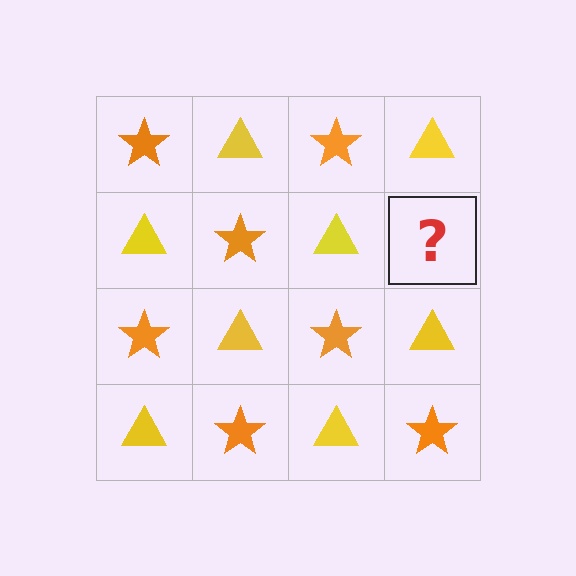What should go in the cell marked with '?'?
The missing cell should contain an orange star.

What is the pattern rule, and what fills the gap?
The rule is that it alternates orange star and yellow triangle in a checkerboard pattern. The gap should be filled with an orange star.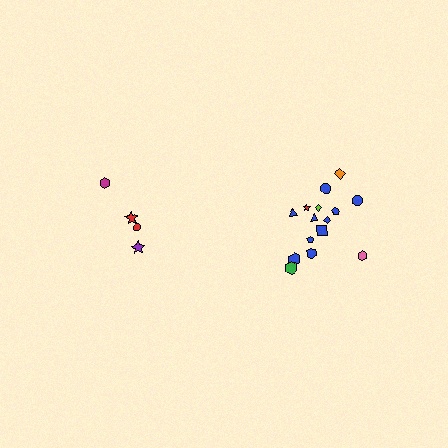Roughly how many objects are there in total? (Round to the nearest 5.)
Roughly 20 objects in total.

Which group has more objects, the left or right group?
The right group.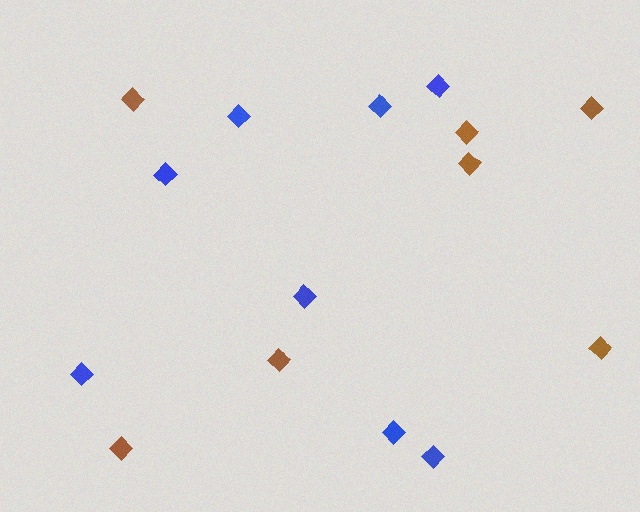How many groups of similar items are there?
There are 2 groups: one group of brown diamonds (7) and one group of blue diamonds (8).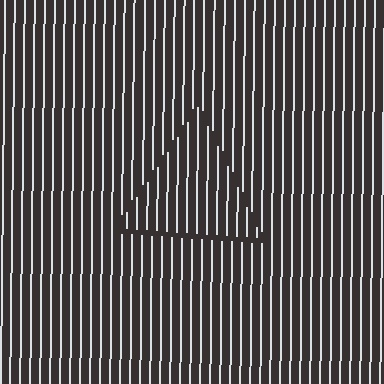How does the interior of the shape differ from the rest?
The interior of the shape contains the same grating, shifted by half a period — the contour is defined by the phase discontinuity where line-ends from the inner and outer gratings abut.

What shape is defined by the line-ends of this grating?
An illusory triangle. The interior of the shape contains the same grating, shifted by half a period — the contour is defined by the phase discontinuity where line-ends from the inner and outer gratings abut.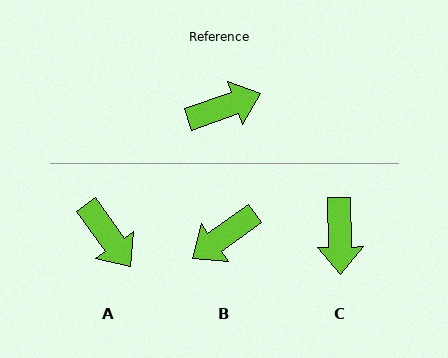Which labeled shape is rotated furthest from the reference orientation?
B, about 164 degrees away.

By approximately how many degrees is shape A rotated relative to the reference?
Approximately 74 degrees clockwise.